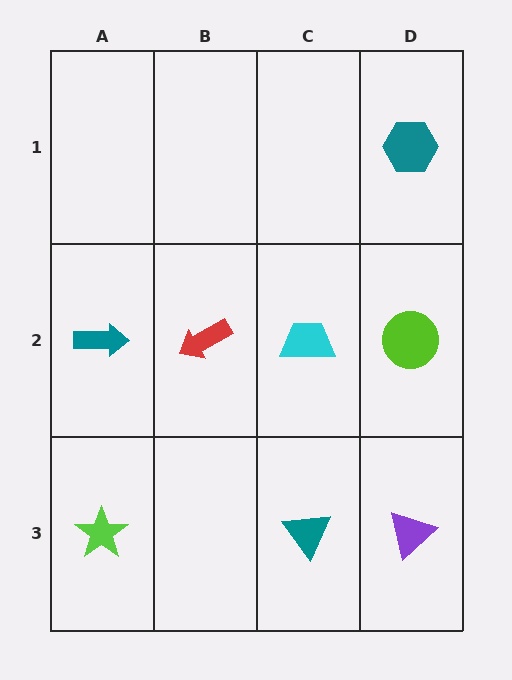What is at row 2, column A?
A teal arrow.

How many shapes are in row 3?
3 shapes.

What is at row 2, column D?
A lime circle.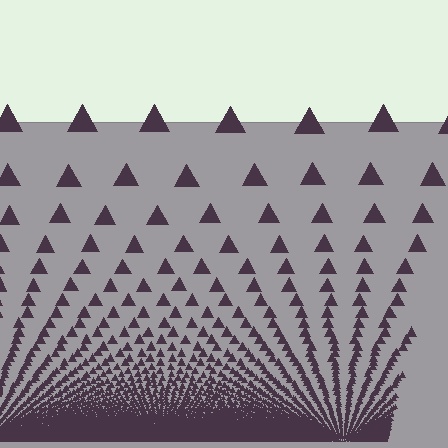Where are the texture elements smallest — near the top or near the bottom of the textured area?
Near the bottom.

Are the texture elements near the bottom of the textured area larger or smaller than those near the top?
Smaller. The gradient is inverted — elements near the bottom are smaller and denser.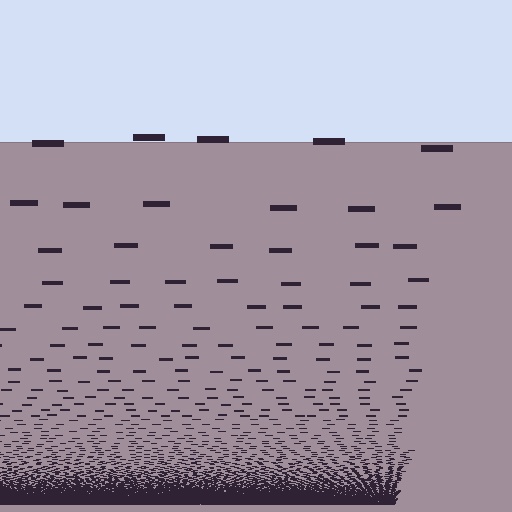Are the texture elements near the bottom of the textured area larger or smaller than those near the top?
Smaller. The gradient is inverted — elements near the bottom are smaller and denser.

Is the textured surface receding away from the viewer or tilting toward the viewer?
The surface appears to tilt toward the viewer. Texture elements get larger and sparser toward the top.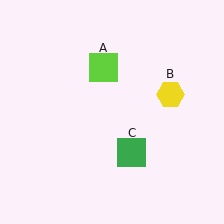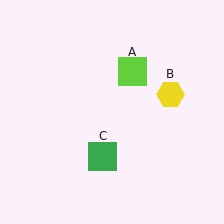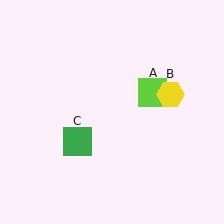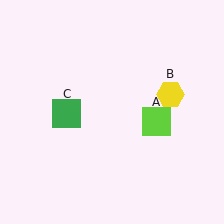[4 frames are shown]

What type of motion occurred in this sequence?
The lime square (object A), green square (object C) rotated clockwise around the center of the scene.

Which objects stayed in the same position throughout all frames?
Yellow hexagon (object B) remained stationary.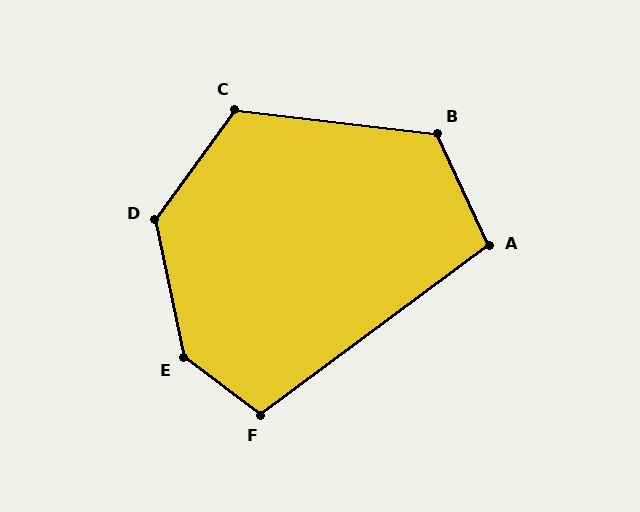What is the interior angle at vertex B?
Approximately 122 degrees (obtuse).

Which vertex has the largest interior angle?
E, at approximately 139 degrees.